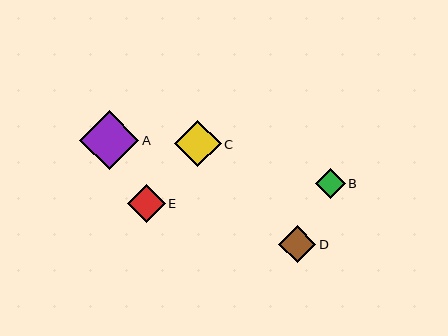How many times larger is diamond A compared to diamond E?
Diamond A is approximately 1.6 times the size of diamond E.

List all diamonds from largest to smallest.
From largest to smallest: A, C, E, D, B.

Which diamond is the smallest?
Diamond B is the smallest with a size of approximately 30 pixels.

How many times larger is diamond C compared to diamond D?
Diamond C is approximately 1.3 times the size of diamond D.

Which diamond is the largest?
Diamond A is the largest with a size of approximately 59 pixels.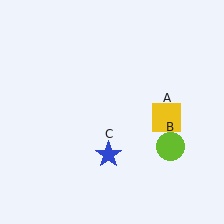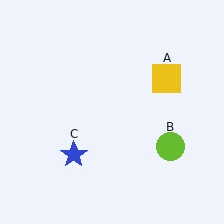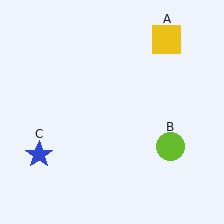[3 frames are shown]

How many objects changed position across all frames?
2 objects changed position: yellow square (object A), blue star (object C).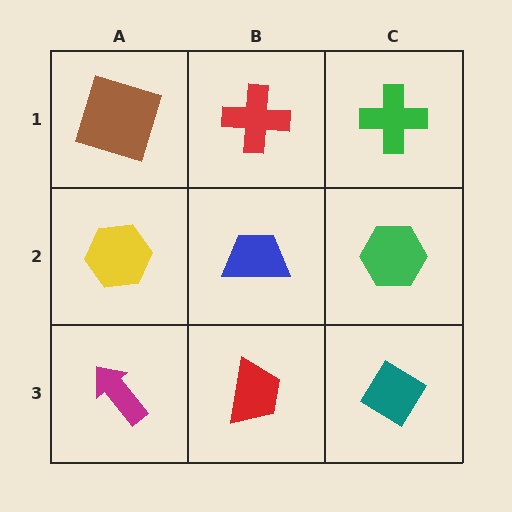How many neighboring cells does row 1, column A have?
2.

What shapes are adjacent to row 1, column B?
A blue trapezoid (row 2, column B), a brown square (row 1, column A), a green cross (row 1, column C).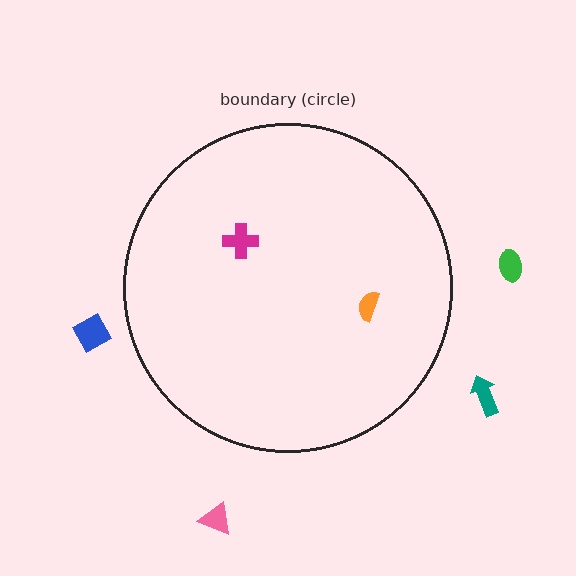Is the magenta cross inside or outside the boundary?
Inside.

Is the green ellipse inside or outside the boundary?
Outside.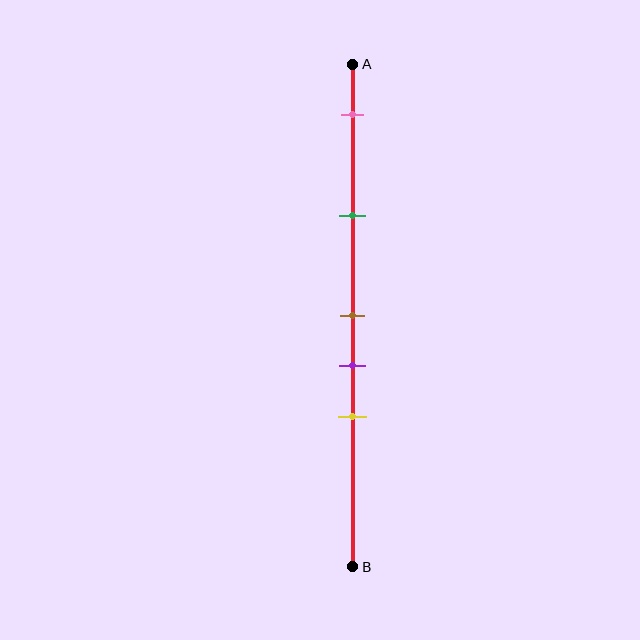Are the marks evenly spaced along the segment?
No, the marks are not evenly spaced.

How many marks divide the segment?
There are 5 marks dividing the segment.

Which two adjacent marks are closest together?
The brown and purple marks are the closest adjacent pair.